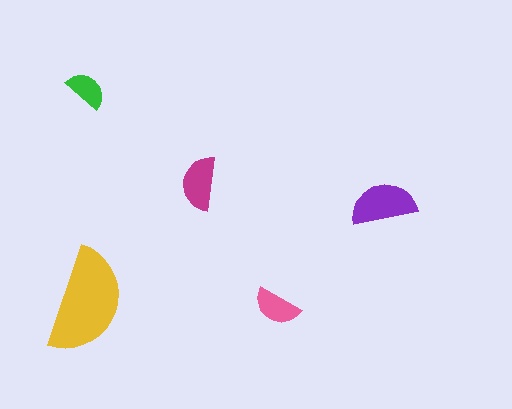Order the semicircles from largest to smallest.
the yellow one, the purple one, the magenta one, the pink one, the green one.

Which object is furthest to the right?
The purple semicircle is rightmost.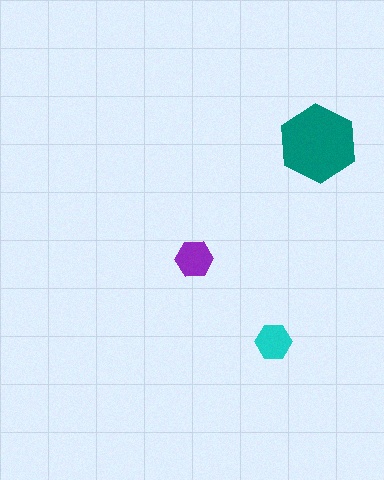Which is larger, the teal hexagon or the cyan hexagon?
The teal one.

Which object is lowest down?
The cyan hexagon is bottommost.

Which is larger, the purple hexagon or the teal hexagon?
The teal one.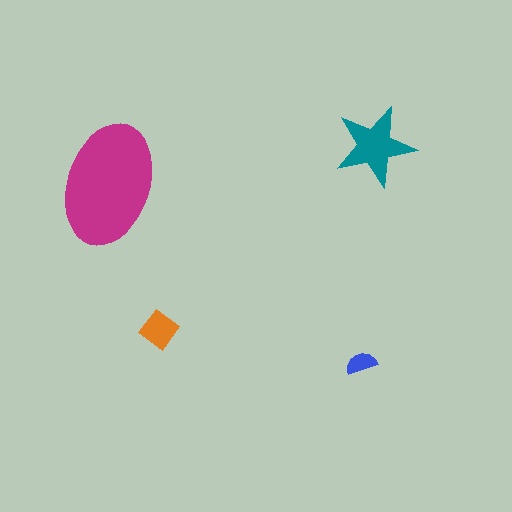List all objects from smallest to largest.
The blue semicircle, the orange diamond, the teal star, the magenta ellipse.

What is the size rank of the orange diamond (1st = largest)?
3rd.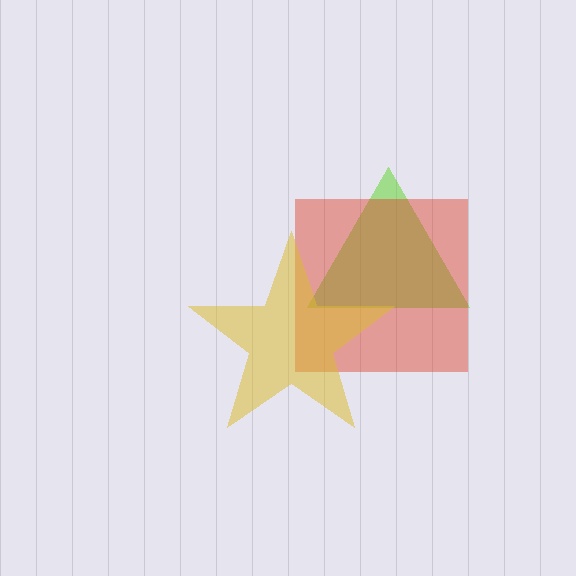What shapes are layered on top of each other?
The layered shapes are: a lime triangle, a red square, a yellow star.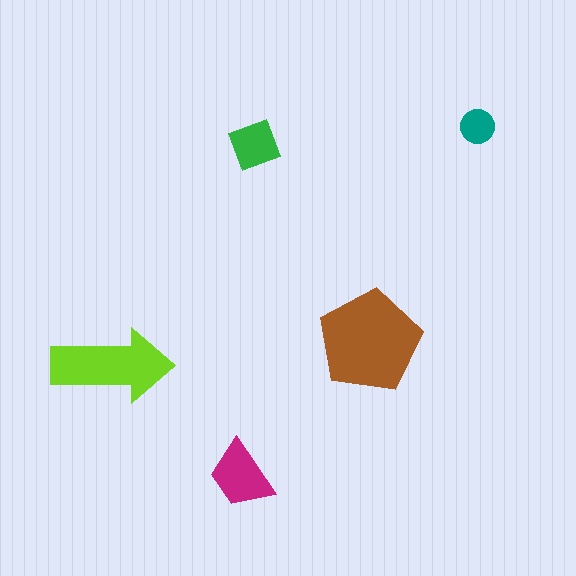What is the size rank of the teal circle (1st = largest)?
5th.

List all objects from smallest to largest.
The teal circle, the green square, the magenta trapezoid, the lime arrow, the brown pentagon.